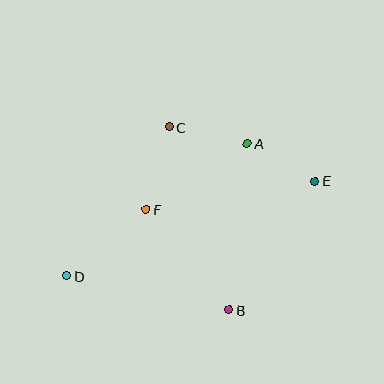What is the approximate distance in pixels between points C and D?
The distance between C and D is approximately 180 pixels.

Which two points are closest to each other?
Points A and E are closest to each other.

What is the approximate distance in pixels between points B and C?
The distance between B and C is approximately 192 pixels.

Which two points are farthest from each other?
Points D and E are farthest from each other.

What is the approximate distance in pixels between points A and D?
The distance between A and D is approximately 223 pixels.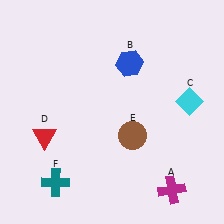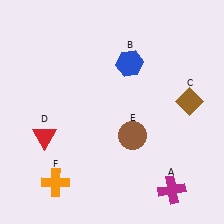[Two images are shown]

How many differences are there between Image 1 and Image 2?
There are 2 differences between the two images.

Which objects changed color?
C changed from cyan to brown. F changed from teal to orange.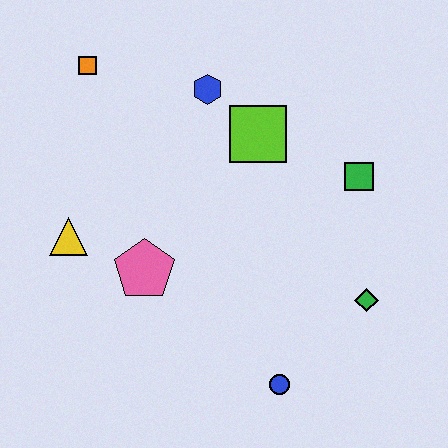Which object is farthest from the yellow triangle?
The green diamond is farthest from the yellow triangle.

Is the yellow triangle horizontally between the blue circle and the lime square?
No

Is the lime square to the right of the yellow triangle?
Yes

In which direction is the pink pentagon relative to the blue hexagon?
The pink pentagon is below the blue hexagon.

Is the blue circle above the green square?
No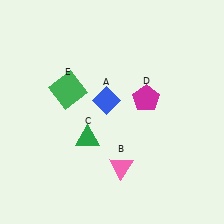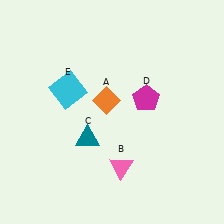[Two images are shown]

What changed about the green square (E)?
In Image 1, E is green. In Image 2, it changed to cyan.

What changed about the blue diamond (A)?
In Image 1, A is blue. In Image 2, it changed to orange.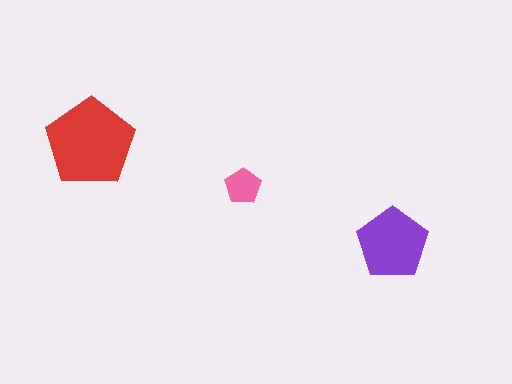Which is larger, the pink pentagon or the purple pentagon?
The purple one.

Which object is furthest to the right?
The purple pentagon is rightmost.